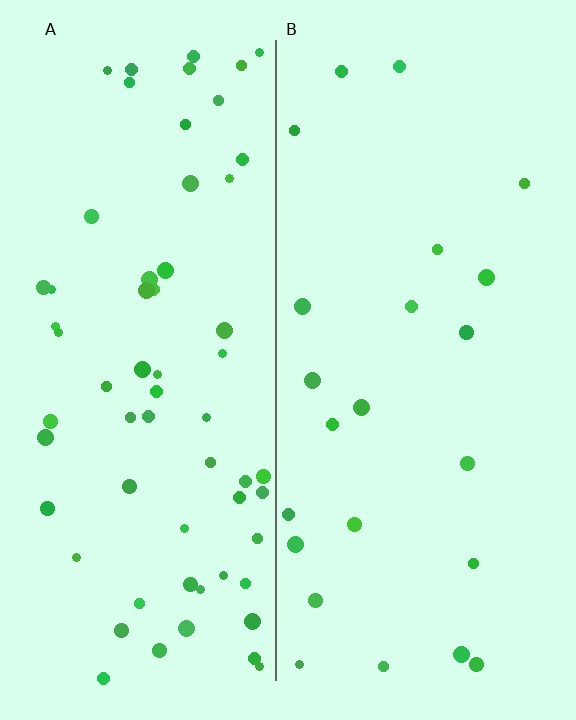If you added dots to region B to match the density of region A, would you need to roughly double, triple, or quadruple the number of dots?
Approximately triple.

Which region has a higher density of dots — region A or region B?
A (the left).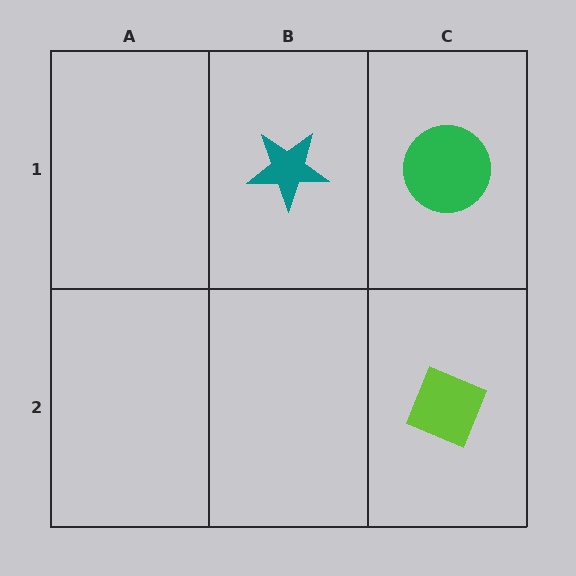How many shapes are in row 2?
1 shape.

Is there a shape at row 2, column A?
No, that cell is empty.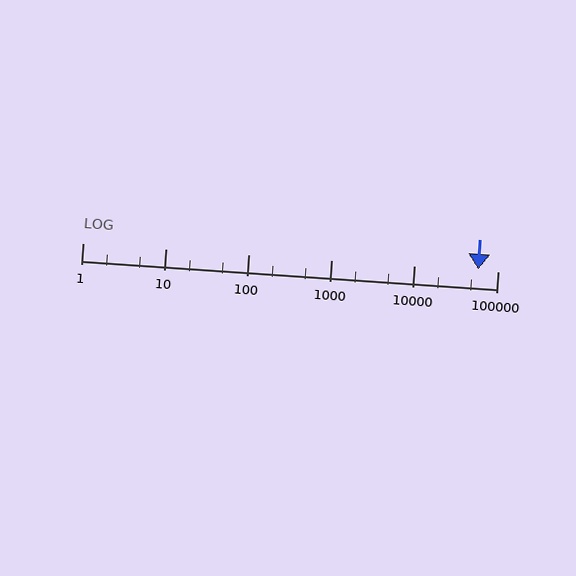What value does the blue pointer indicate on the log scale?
The pointer indicates approximately 59000.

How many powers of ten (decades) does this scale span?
The scale spans 5 decades, from 1 to 100000.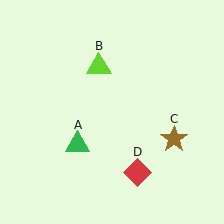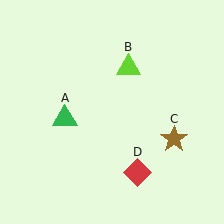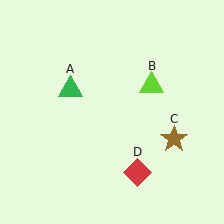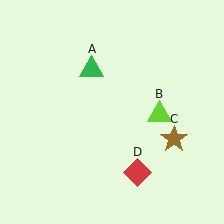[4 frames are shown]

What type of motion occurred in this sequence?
The green triangle (object A), lime triangle (object B) rotated clockwise around the center of the scene.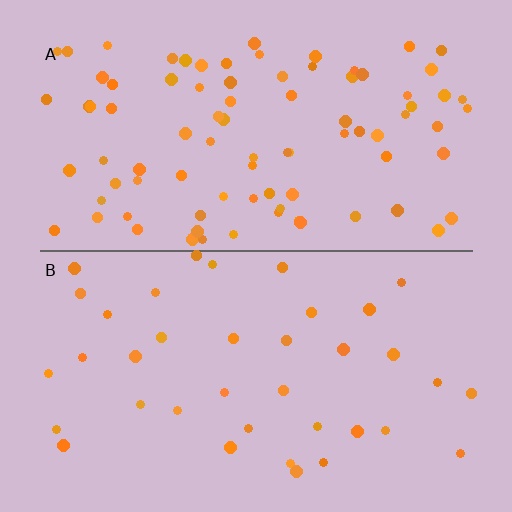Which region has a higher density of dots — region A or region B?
A (the top).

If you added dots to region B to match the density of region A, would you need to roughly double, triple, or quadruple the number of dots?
Approximately double.